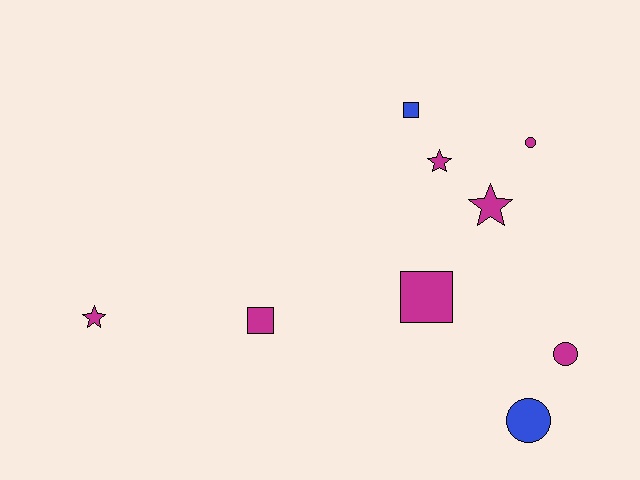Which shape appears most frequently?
Square, with 3 objects.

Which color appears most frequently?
Magenta, with 7 objects.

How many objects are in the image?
There are 9 objects.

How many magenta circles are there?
There are 2 magenta circles.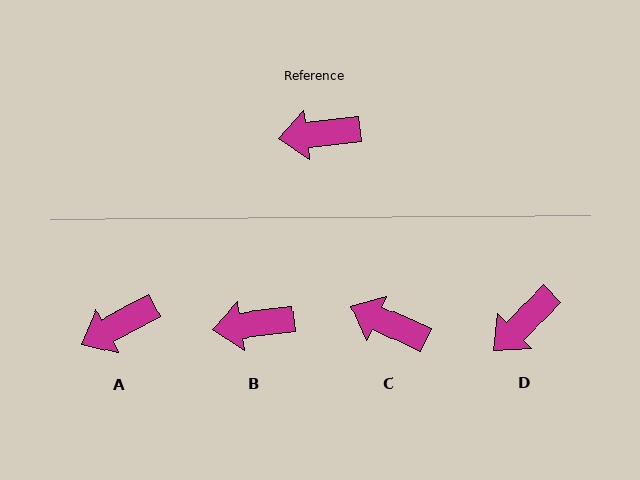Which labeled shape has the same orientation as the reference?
B.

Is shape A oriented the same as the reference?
No, it is off by about 21 degrees.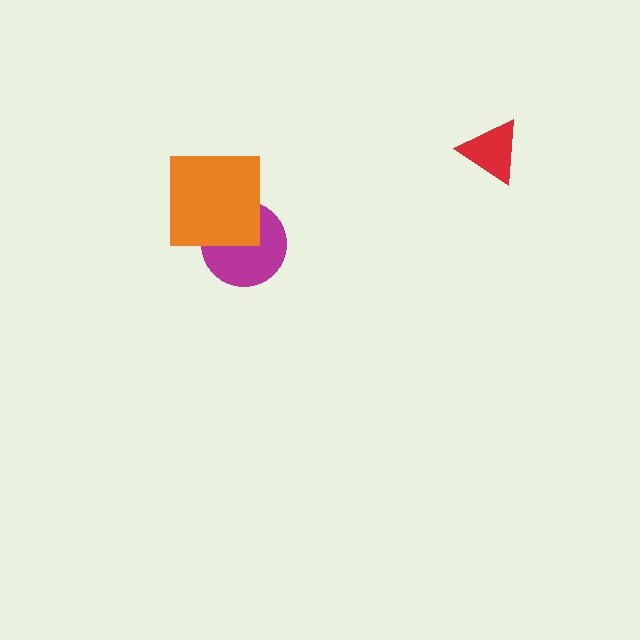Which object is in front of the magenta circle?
The orange square is in front of the magenta circle.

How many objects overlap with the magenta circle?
1 object overlaps with the magenta circle.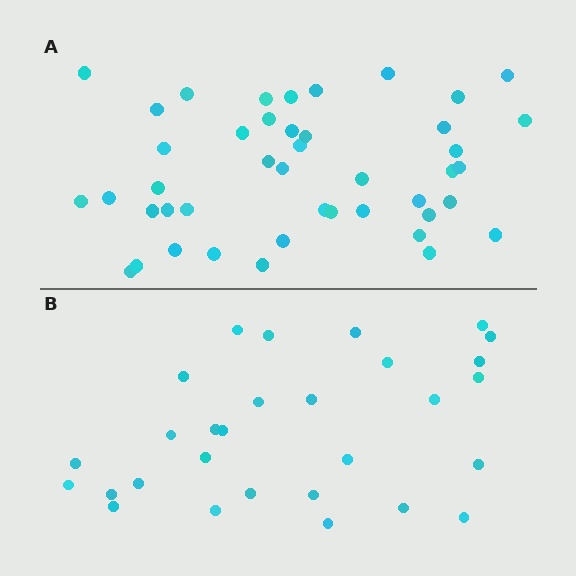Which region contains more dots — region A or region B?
Region A (the top region) has more dots.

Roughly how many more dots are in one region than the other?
Region A has approximately 15 more dots than region B.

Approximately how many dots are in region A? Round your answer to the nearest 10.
About 40 dots. (The exact count is 44, which rounds to 40.)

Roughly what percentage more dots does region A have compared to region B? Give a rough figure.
About 50% more.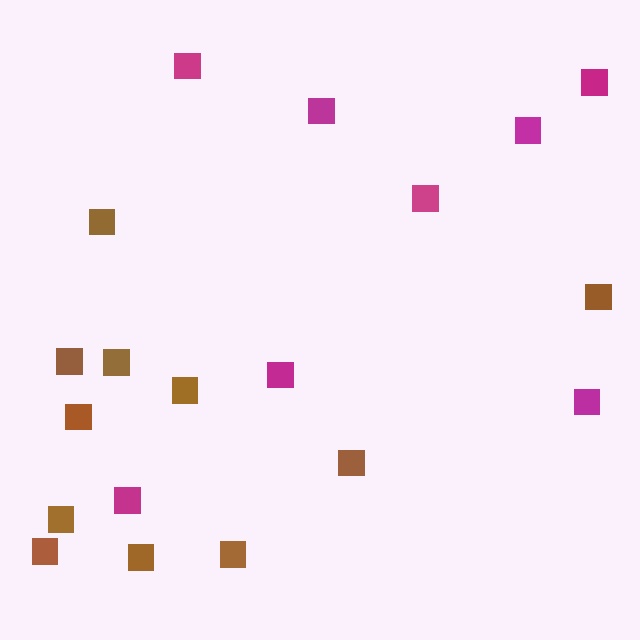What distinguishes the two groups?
There are 2 groups: one group of brown squares (11) and one group of magenta squares (8).